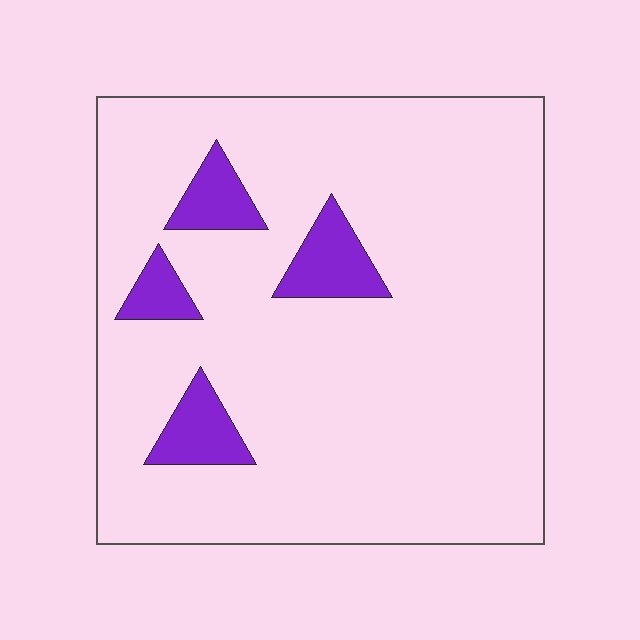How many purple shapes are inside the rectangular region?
4.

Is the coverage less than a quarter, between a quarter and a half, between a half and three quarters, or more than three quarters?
Less than a quarter.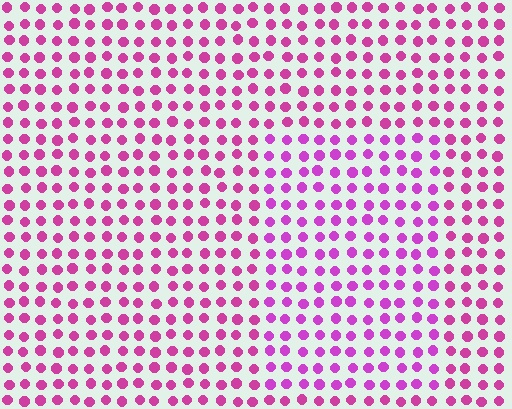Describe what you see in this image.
The image is filled with small magenta elements in a uniform arrangement. A rectangle-shaped region is visible where the elements are tinted to a slightly different hue, forming a subtle color boundary.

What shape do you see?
I see a rectangle.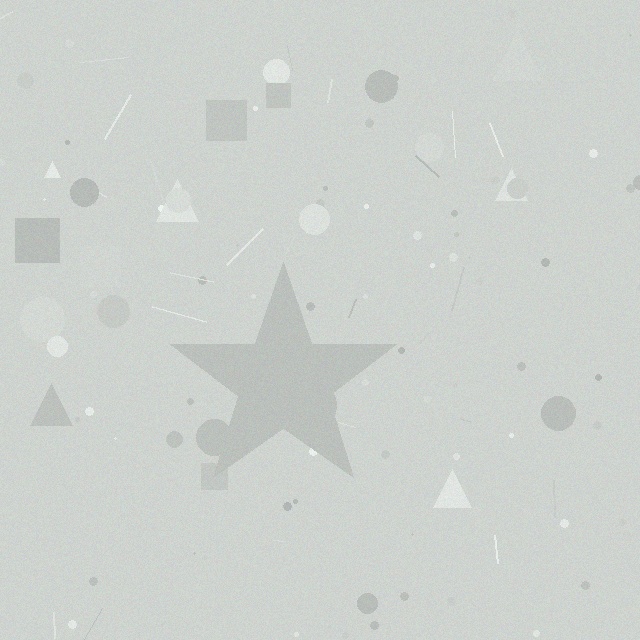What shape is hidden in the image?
A star is hidden in the image.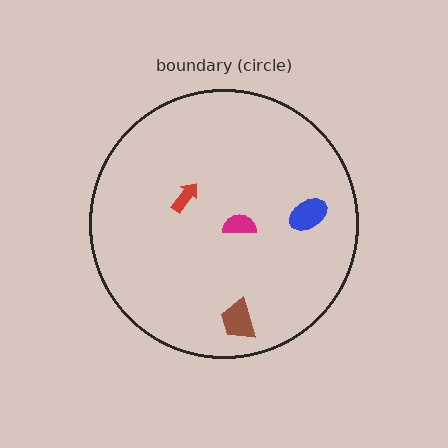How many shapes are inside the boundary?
4 inside, 0 outside.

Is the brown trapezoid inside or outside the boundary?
Inside.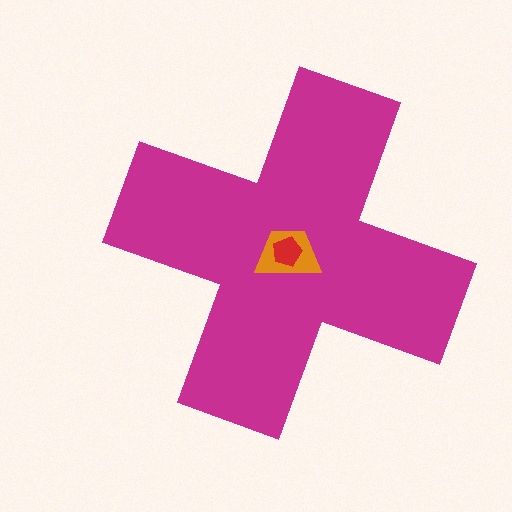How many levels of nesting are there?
3.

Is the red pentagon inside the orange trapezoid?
Yes.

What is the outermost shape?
The magenta cross.